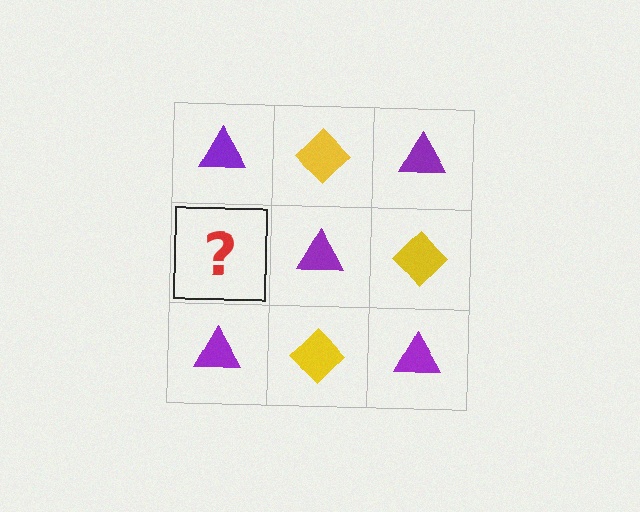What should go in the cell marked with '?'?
The missing cell should contain a yellow diamond.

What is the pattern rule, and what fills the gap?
The rule is that it alternates purple triangle and yellow diamond in a checkerboard pattern. The gap should be filled with a yellow diamond.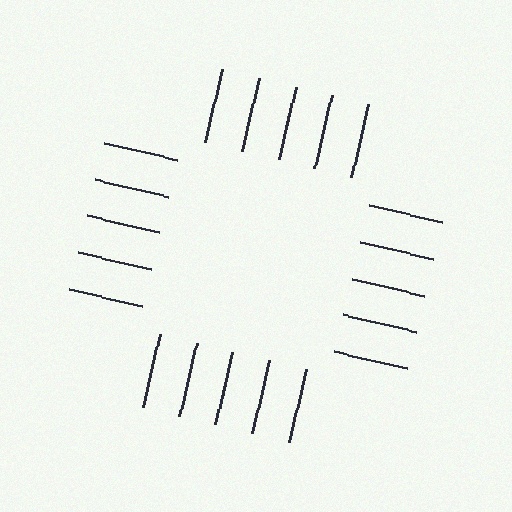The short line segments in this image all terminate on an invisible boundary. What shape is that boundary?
An illusory square — the line segments terminate on its edges but no continuous stroke is drawn.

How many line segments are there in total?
20 — 5 along each of the 4 edges.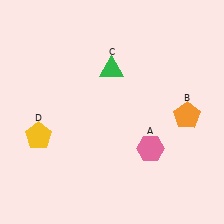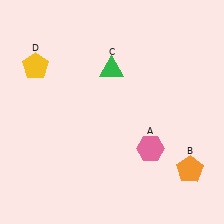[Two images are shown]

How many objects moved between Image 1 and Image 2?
2 objects moved between the two images.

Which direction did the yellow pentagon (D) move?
The yellow pentagon (D) moved up.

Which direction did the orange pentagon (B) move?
The orange pentagon (B) moved down.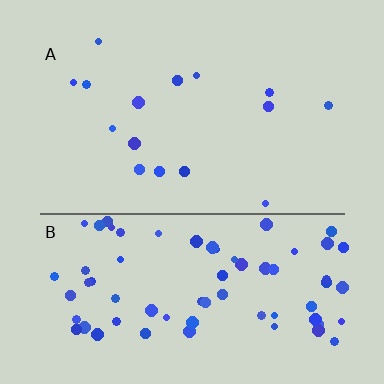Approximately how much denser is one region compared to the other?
Approximately 4.6× — region B over region A.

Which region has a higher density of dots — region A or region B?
B (the bottom).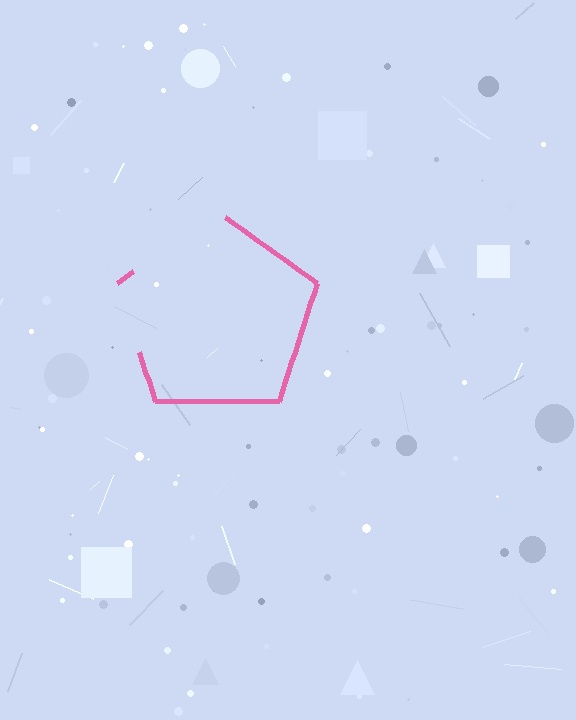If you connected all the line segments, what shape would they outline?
They would outline a pentagon.